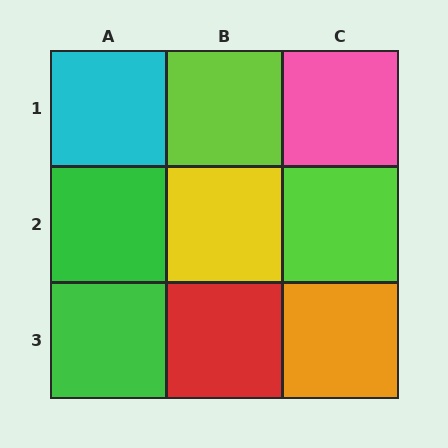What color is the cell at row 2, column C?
Lime.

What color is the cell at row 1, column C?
Pink.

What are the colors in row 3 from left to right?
Green, red, orange.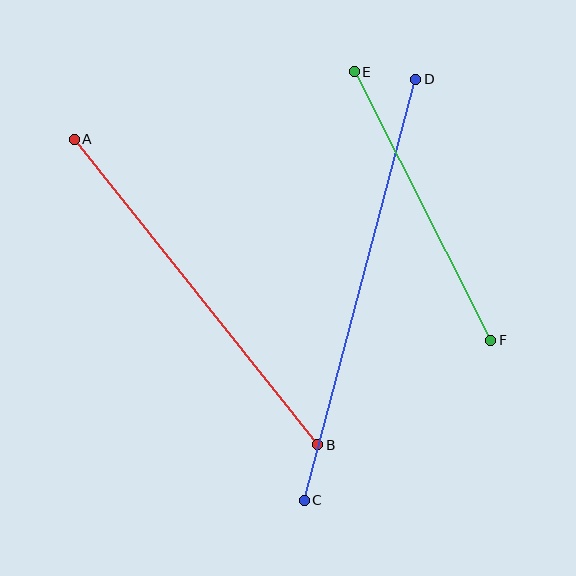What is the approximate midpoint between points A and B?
The midpoint is at approximately (196, 292) pixels.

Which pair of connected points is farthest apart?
Points C and D are farthest apart.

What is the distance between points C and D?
The distance is approximately 436 pixels.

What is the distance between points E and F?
The distance is approximately 301 pixels.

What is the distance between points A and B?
The distance is approximately 391 pixels.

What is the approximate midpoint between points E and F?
The midpoint is at approximately (423, 206) pixels.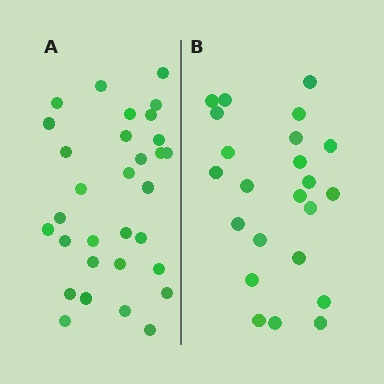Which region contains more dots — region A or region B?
Region A (the left region) has more dots.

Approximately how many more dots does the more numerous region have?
Region A has roughly 8 or so more dots than region B.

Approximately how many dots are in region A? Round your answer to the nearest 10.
About 30 dots. (The exact count is 31, which rounds to 30.)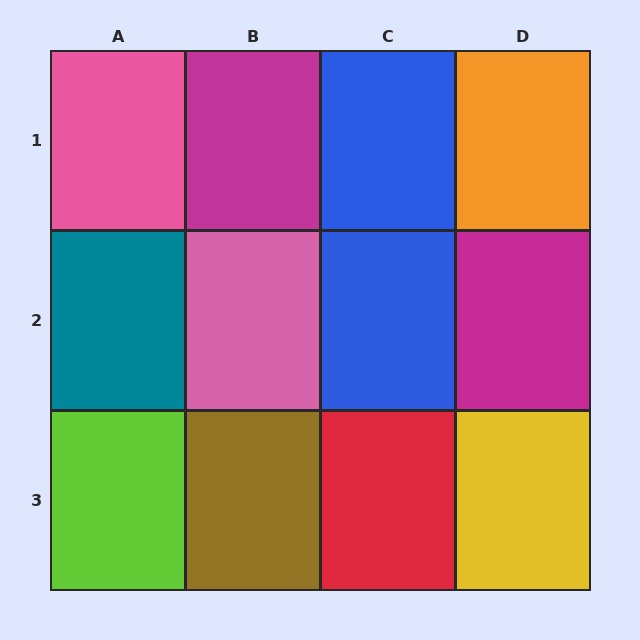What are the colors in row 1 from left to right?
Pink, magenta, blue, orange.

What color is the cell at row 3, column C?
Red.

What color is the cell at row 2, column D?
Magenta.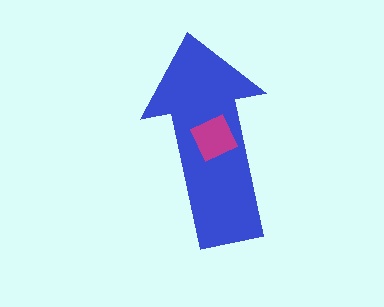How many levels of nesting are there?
2.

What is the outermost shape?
The blue arrow.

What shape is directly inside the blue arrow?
The magenta diamond.